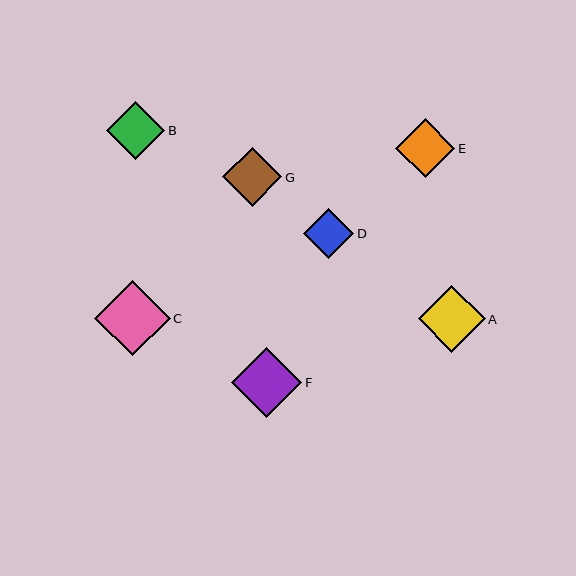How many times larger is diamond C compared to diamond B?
Diamond C is approximately 1.3 times the size of diamond B.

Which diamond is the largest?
Diamond C is the largest with a size of approximately 75 pixels.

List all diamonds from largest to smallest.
From largest to smallest: C, F, A, G, E, B, D.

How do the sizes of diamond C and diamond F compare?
Diamond C and diamond F are approximately the same size.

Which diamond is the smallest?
Diamond D is the smallest with a size of approximately 50 pixels.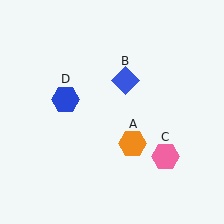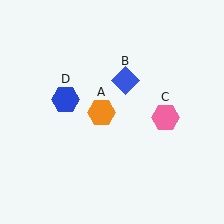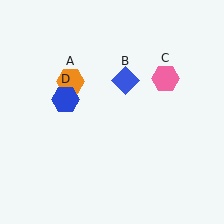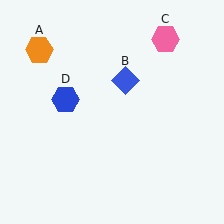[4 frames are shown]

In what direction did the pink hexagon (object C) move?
The pink hexagon (object C) moved up.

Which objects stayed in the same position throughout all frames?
Blue diamond (object B) and blue hexagon (object D) remained stationary.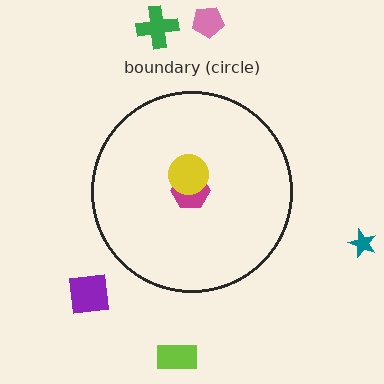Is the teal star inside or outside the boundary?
Outside.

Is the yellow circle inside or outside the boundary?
Inside.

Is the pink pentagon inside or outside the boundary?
Outside.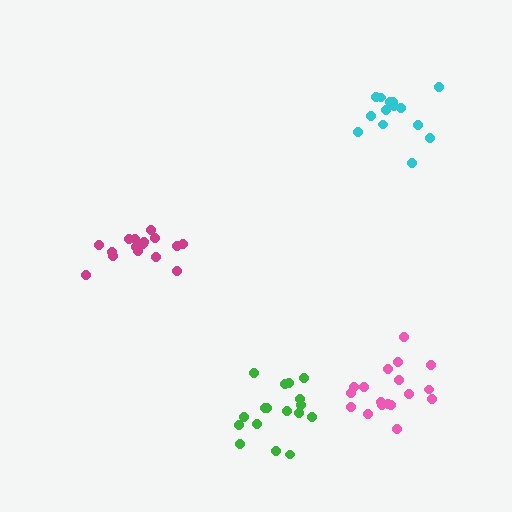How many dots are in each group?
Group 1: 18 dots, Group 2: 16 dots, Group 3: 14 dots, Group 4: 17 dots (65 total).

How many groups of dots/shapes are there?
There are 4 groups.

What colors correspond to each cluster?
The clusters are colored: pink, magenta, cyan, green.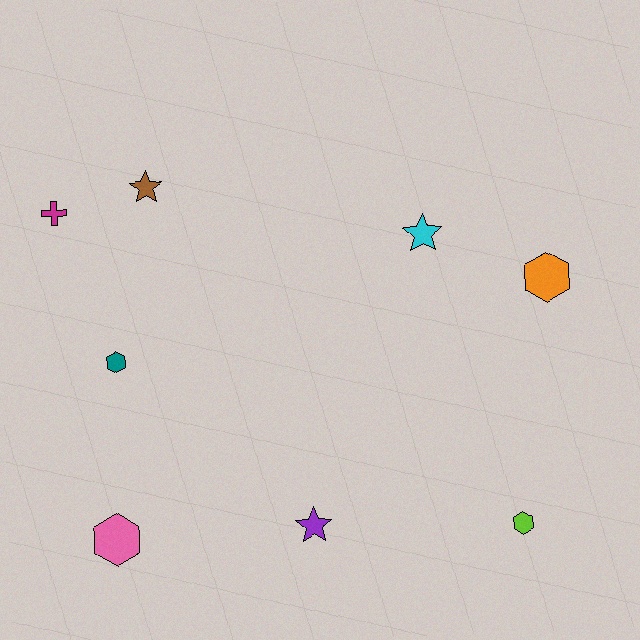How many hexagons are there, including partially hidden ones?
There are 4 hexagons.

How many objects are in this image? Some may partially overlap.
There are 8 objects.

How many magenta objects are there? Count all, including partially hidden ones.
There is 1 magenta object.